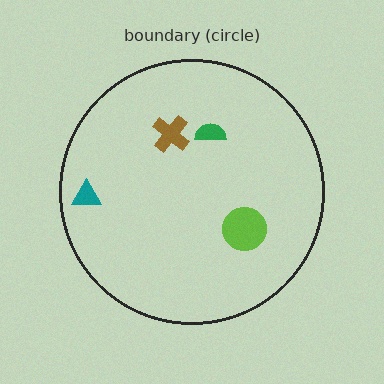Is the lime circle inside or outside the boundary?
Inside.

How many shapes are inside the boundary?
4 inside, 0 outside.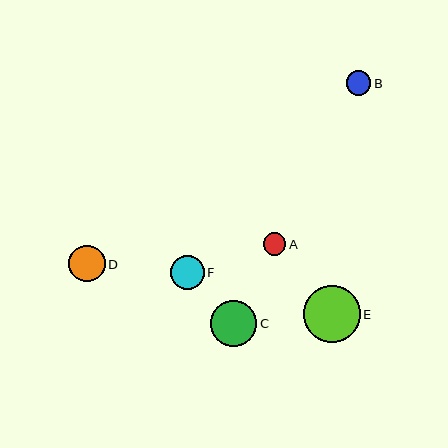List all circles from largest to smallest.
From largest to smallest: E, C, D, F, B, A.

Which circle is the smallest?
Circle A is the smallest with a size of approximately 22 pixels.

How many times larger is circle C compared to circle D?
Circle C is approximately 1.3 times the size of circle D.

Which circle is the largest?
Circle E is the largest with a size of approximately 57 pixels.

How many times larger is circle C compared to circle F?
Circle C is approximately 1.3 times the size of circle F.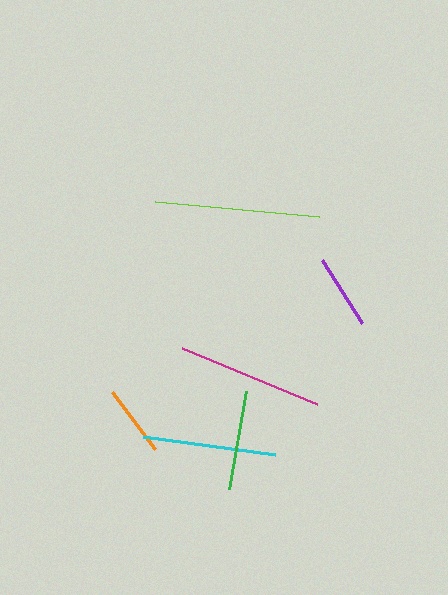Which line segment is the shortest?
The orange line is the shortest at approximately 71 pixels.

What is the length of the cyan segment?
The cyan segment is approximately 133 pixels long.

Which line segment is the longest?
The lime line is the longest at approximately 165 pixels.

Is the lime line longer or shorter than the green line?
The lime line is longer than the green line.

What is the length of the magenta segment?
The magenta segment is approximately 145 pixels long.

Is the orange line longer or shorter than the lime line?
The lime line is longer than the orange line.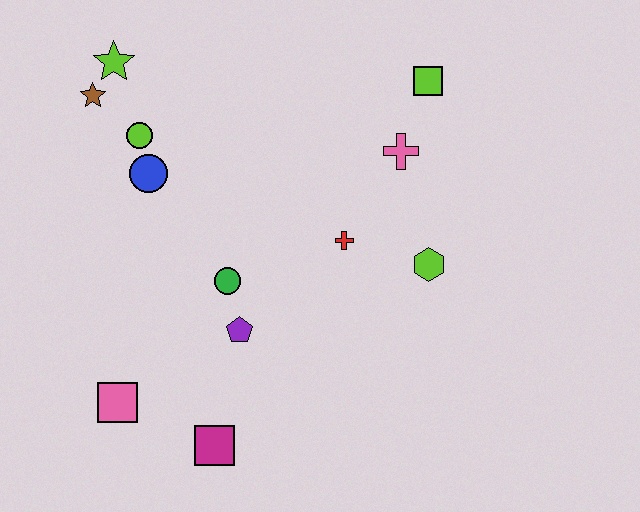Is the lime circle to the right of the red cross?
No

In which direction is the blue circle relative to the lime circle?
The blue circle is below the lime circle.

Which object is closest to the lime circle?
The blue circle is closest to the lime circle.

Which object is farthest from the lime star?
The magenta square is farthest from the lime star.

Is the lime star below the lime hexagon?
No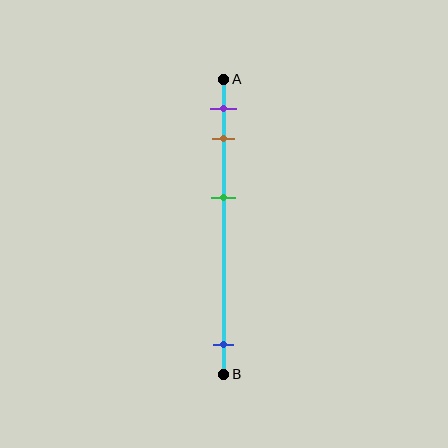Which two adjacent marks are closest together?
The purple and brown marks are the closest adjacent pair.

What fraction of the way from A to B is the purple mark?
The purple mark is approximately 10% (0.1) of the way from A to B.